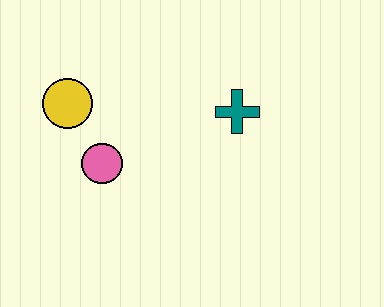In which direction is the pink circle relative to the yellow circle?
The pink circle is below the yellow circle.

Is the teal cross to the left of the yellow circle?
No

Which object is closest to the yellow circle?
The pink circle is closest to the yellow circle.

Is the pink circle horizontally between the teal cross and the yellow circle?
Yes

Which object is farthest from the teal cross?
The yellow circle is farthest from the teal cross.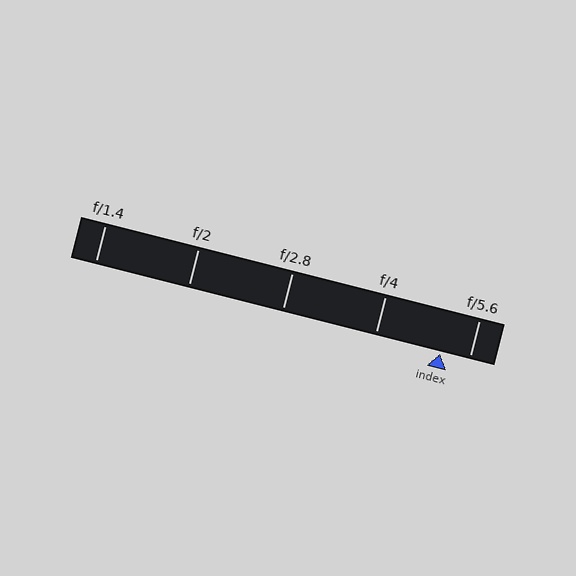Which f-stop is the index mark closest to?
The index mark is closest to f/5.6.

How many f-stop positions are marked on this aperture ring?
There are 5 f-stop positions marked.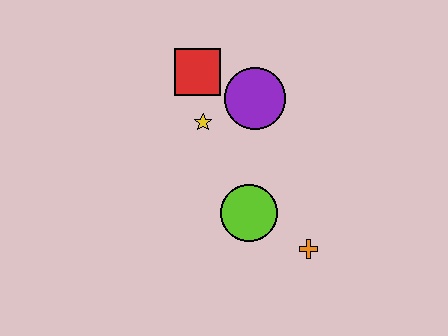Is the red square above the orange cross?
Yes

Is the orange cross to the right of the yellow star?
Yes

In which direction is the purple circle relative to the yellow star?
The purple circle is to the right of the yellow star.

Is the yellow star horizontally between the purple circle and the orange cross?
No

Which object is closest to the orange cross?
The lime circle is closest to the orange cross.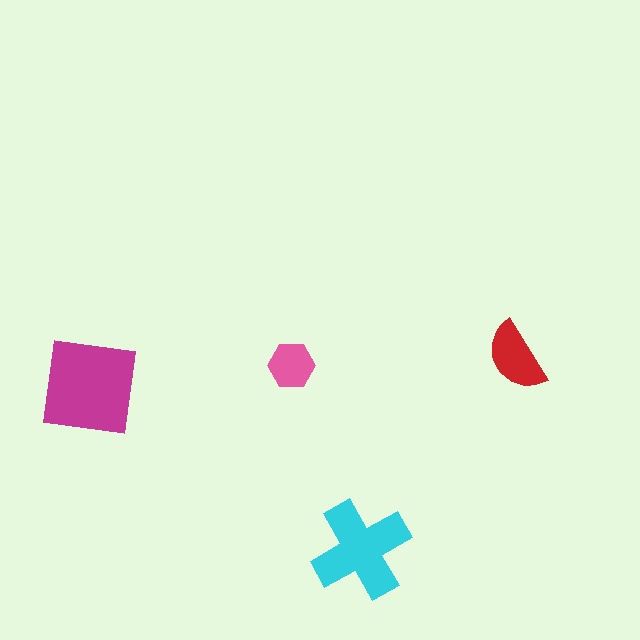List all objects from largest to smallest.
The magenta square, the cyan cross, the red semicircle, the pink hexagon.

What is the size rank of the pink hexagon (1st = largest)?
4th.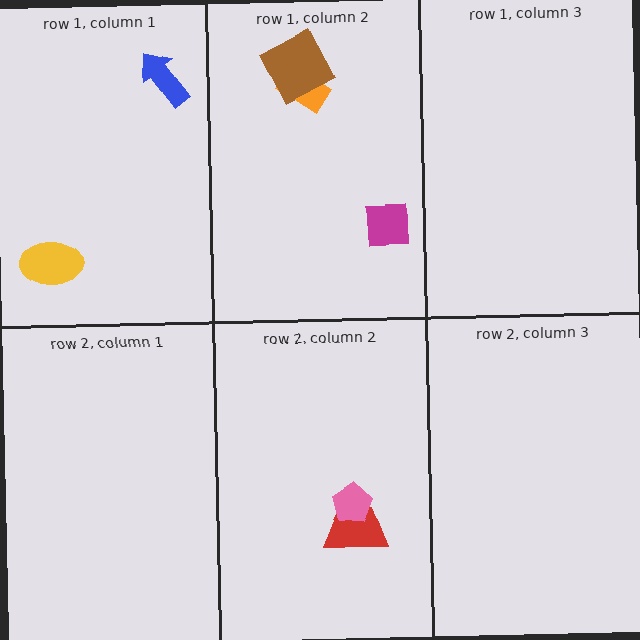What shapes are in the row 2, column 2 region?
The red trapezoid, the pink pentagon.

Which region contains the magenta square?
The row 1, column 2 region.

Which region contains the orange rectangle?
The row 1, column 2 region.